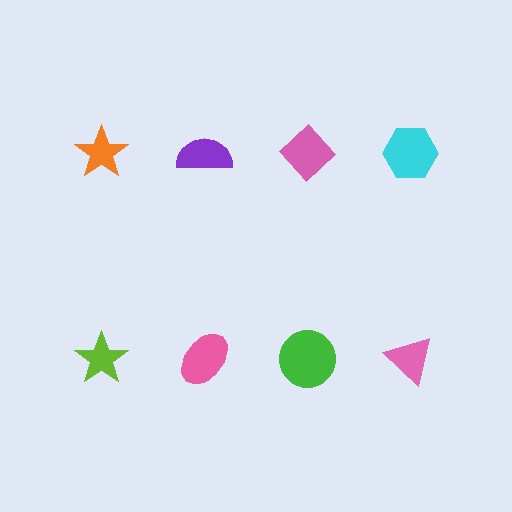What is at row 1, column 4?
A cyan hexagon.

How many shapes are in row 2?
4 shapes.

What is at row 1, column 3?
A pink diamond.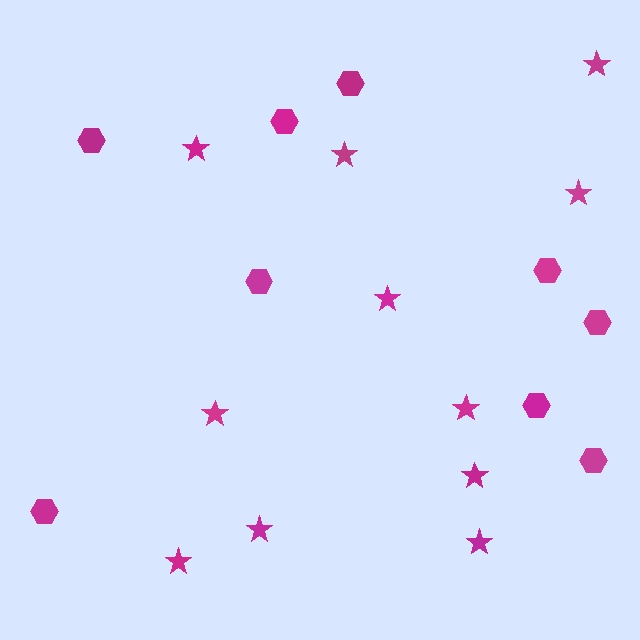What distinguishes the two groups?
There are 2 groups: one group of hexagons (9) and one group of stars (11).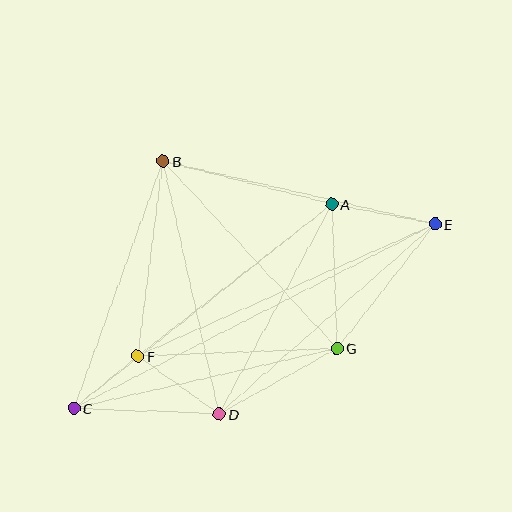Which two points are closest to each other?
Points C and F are closest to each other.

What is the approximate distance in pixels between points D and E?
The distance between D and E is approximately 287 pixels.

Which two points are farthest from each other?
Points C and E are farthest from each other.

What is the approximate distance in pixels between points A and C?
The distance between A and C is approximately 329 pixels.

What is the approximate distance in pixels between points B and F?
The distance between B and F is approximately 196 pixels.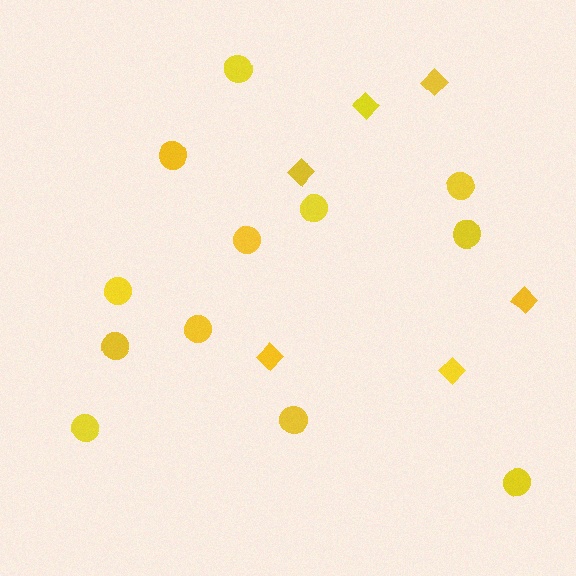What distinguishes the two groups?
There are 2 groups: one group of circles (12) and one group of diamonds (6).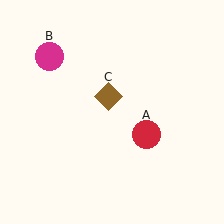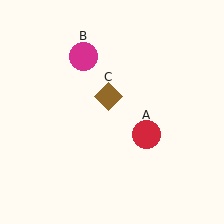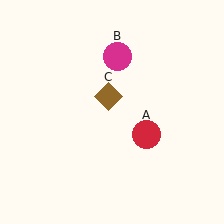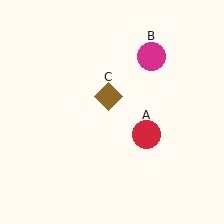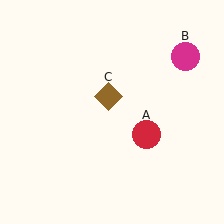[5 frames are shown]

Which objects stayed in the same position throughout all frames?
Red circle (object A) and brown diamond (object C) remained stationary.